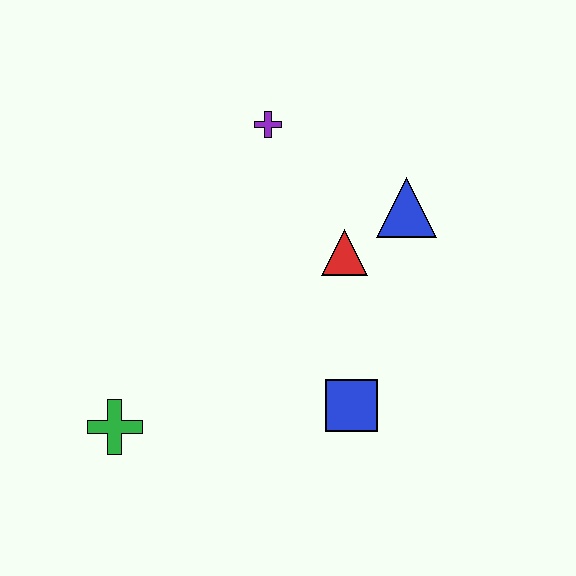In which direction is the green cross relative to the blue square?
The green cross is to the left of the blue square.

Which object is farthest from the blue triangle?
The green cross is farthest from the blue triangle.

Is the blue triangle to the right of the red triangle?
Yes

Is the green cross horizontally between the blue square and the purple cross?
No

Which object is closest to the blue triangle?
The red triangle is closest to the blue triangle.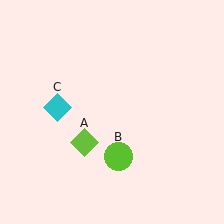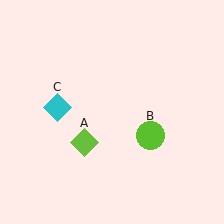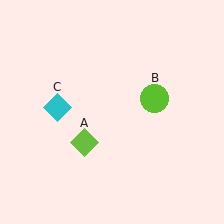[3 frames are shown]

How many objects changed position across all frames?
1 object changed position: lime circle (object B).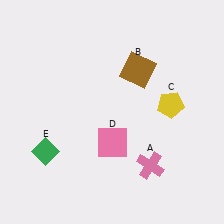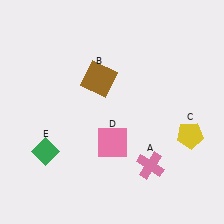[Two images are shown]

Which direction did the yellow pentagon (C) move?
The yellow pentagon (C) moved down.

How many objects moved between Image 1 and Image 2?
2 objects moved between the two images.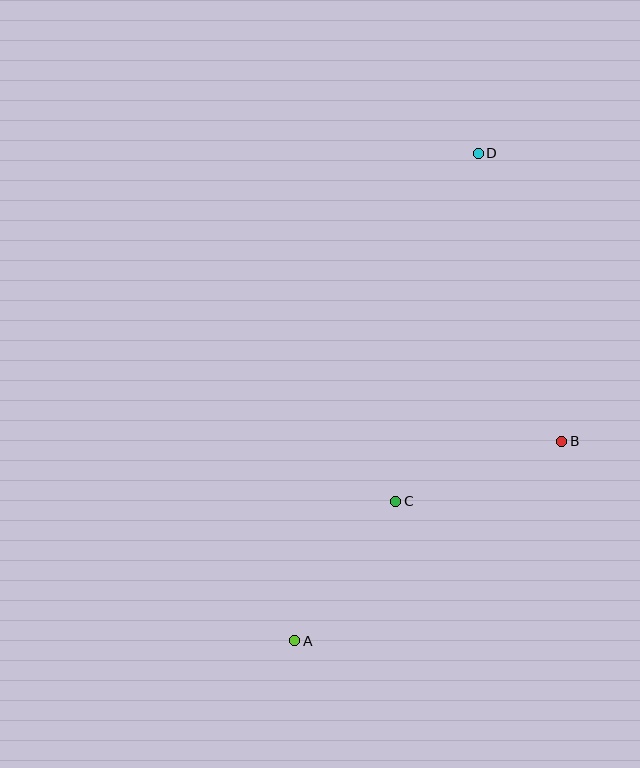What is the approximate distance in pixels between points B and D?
The distance between B and D is approximately 300 pixels.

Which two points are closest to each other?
Points A and C are closest to each other.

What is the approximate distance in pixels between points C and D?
The distance between C and D is approximately 357 pixels.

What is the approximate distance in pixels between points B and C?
The distance between B and C is approximately 177 pixels.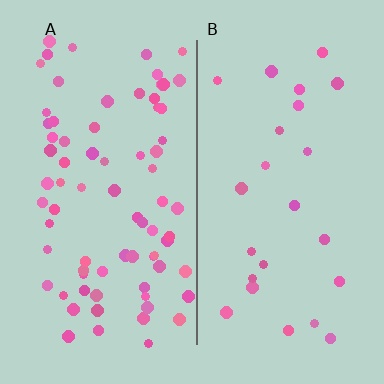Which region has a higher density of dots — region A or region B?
A (the left).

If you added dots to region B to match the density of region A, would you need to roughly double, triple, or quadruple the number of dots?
Approximately triple.